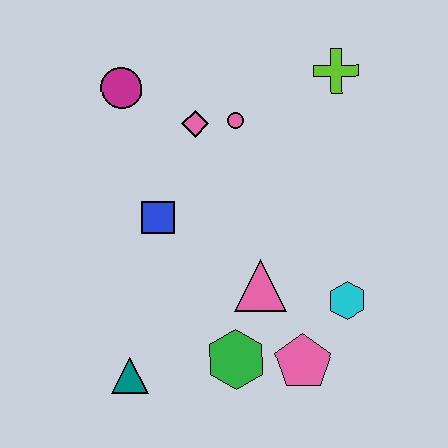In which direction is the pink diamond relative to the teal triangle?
The pink diamond is above the teal triangle.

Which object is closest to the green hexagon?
The pink pentagon is closest to the green hexagon.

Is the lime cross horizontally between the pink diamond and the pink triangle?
No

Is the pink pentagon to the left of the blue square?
No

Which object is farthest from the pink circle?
The teal triangle is farthest from the pink circle.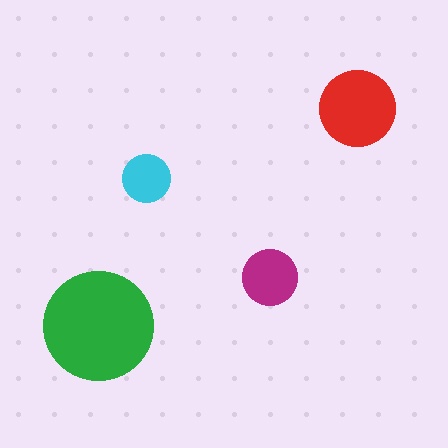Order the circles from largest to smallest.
the green one, the red one, the magenta one, the cyan one.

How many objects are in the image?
There are 4 objects in the image.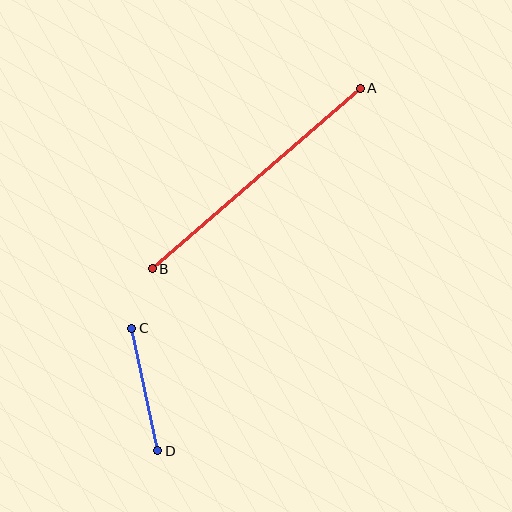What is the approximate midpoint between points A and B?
The midpoint is at approximately (256, 178) pixels.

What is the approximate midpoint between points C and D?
The midpoint is at approximately (145, 389) pixels.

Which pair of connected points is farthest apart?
Points A and B are farthest apart.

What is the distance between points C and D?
The distance is approximately 125 pixels.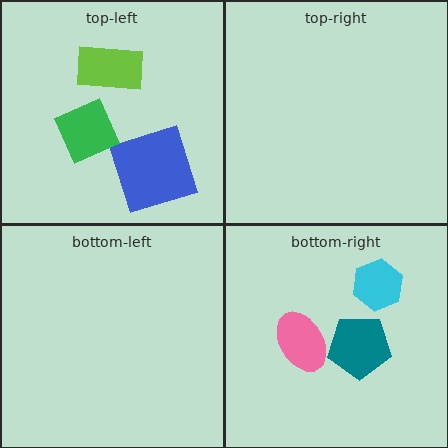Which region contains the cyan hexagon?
The bottom-right region.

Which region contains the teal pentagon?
The bottom-right region.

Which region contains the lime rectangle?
The top-left region.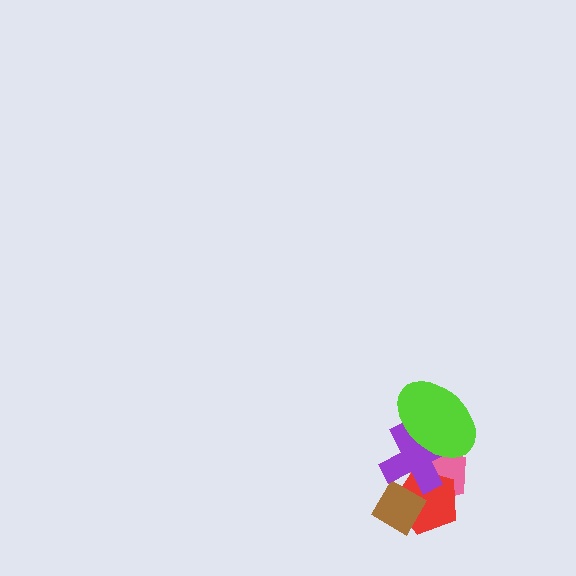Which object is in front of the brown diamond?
The purple cross is in front of the brown diamond.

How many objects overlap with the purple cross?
4 objects overlap with the purple cross.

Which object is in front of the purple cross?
The lime ellipse is in front of the purple cross.